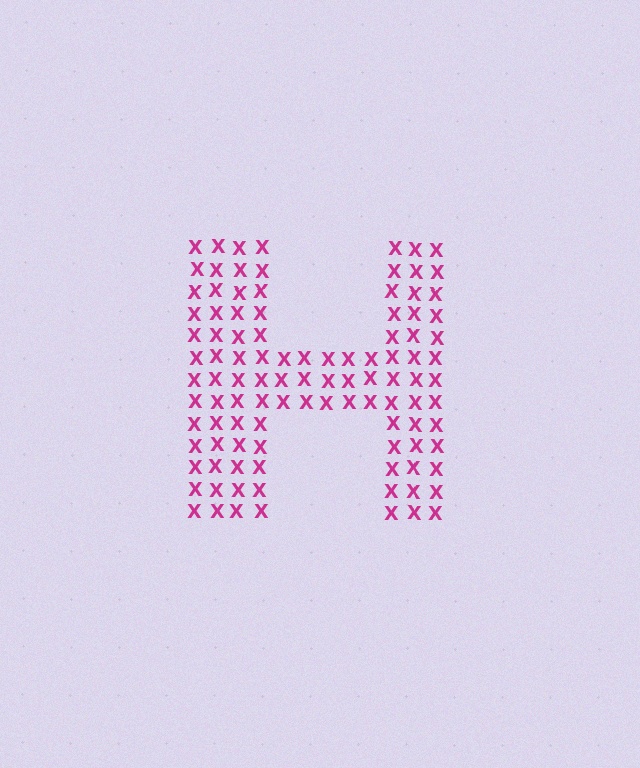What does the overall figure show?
The overall figure shows the letter H.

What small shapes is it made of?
It is made of small letter X's.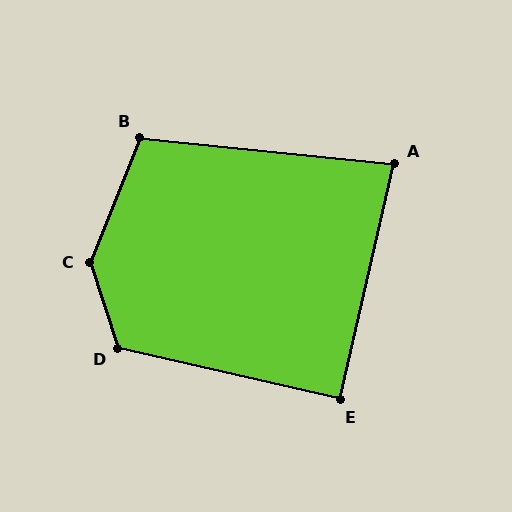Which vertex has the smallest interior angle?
A, at approximately 83 degrees.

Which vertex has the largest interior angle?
C, at approximately 140 degrees.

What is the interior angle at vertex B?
Approximately 106 degrees (obtuse).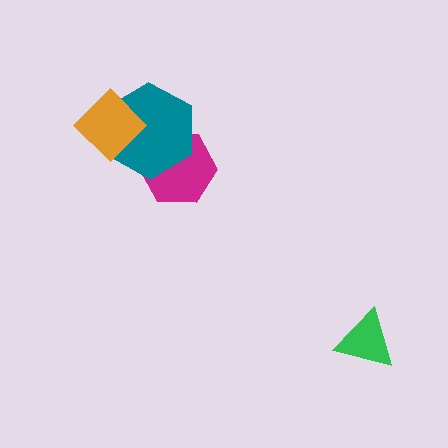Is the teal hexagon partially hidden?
Yes, it is partially covered by another shape.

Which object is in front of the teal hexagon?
The orange diamond is in front of the teal hexagon.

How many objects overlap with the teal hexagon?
2 objects overlap with the teal hexagon.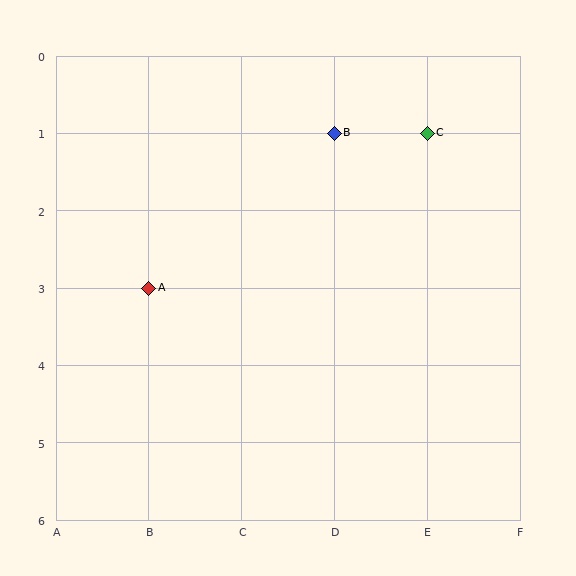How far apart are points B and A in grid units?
Points B and A are 2 columns and 2 rows apart (about 2.8 grid units diagonally).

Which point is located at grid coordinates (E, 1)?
Point C is at (E, 1).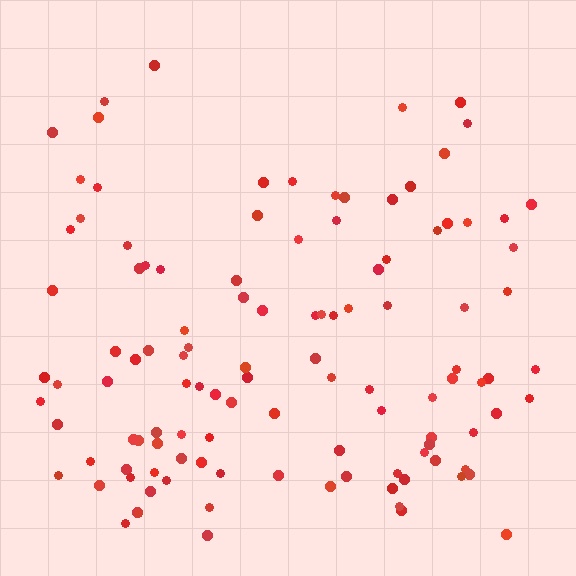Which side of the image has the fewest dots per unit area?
The top.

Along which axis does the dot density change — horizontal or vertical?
Vertical.